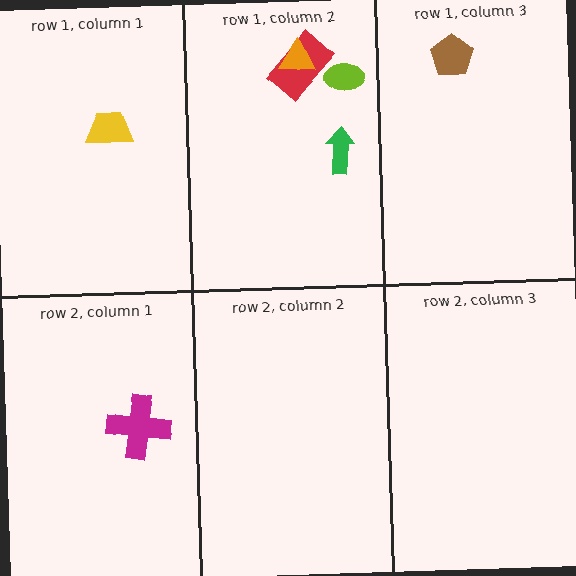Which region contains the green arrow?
The row 1, column 2 region.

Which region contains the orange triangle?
The row 1, column 2 region.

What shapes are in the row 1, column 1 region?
The yellow trapezoid.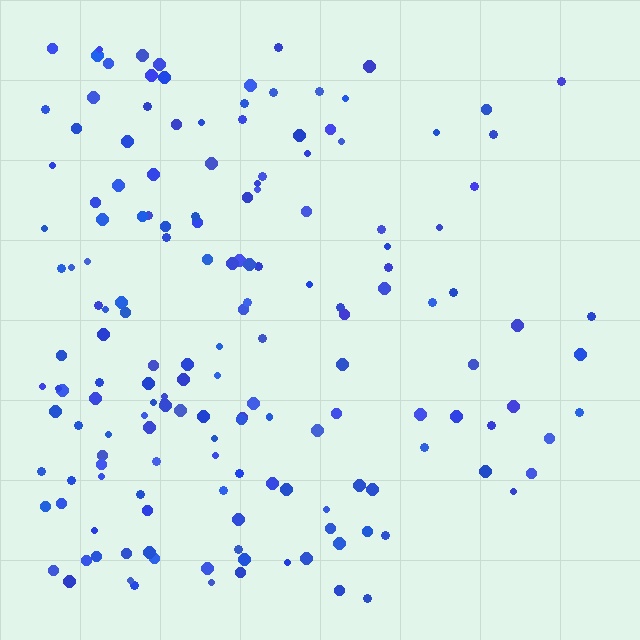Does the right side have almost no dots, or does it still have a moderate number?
Still a moderate number, just noticeably fewer than the left.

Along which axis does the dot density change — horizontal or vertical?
Horizontal.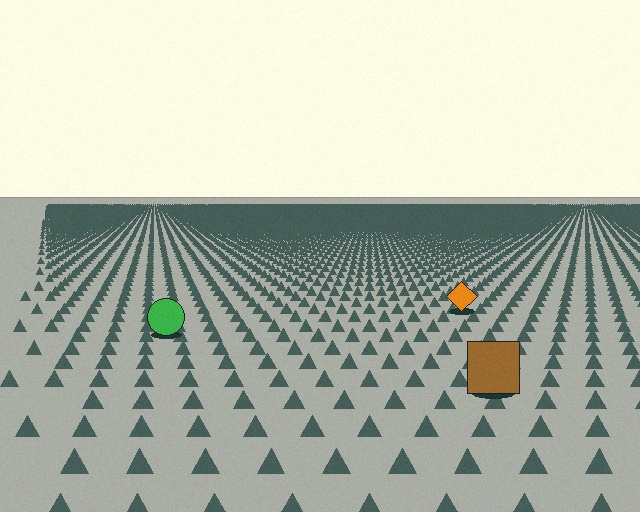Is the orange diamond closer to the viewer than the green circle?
No. The green circle is closer — you can tell from the texture gradient: the ground texture is coarser near it.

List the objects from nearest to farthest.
From nearest to farthest: the brown square, the green circle, the orange diamond.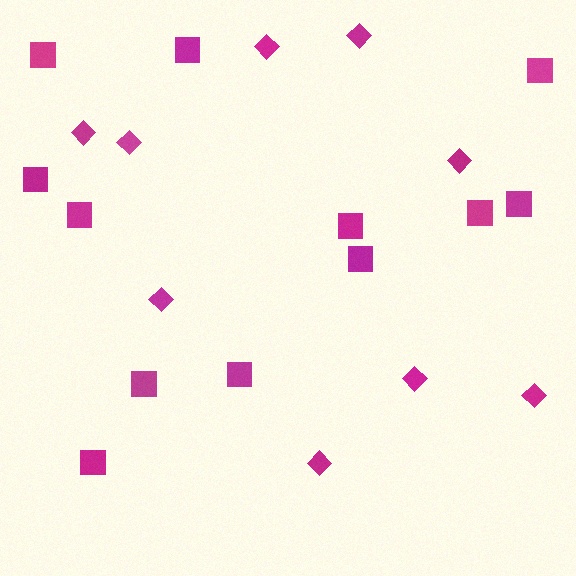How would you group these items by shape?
There are 2 groups: one group of diamonds (9) and one group of squares (12).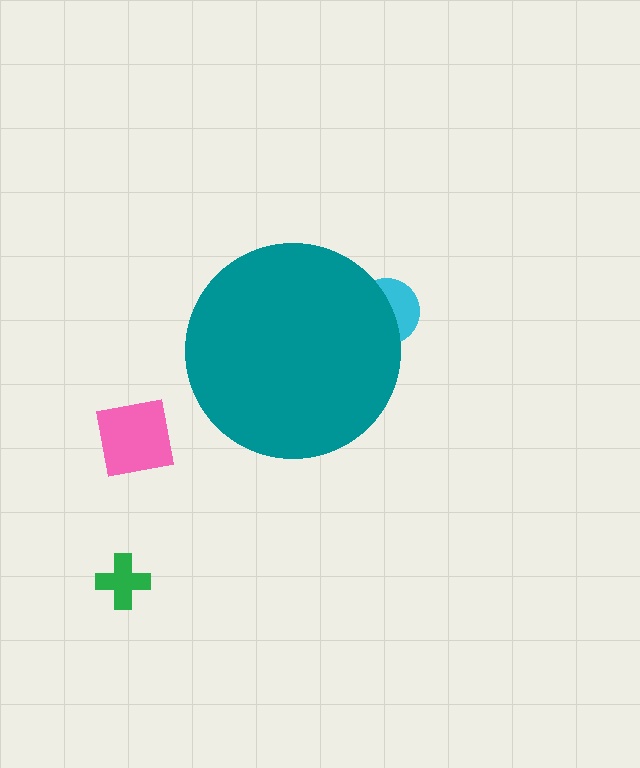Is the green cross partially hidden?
No, the green cross is fully visible.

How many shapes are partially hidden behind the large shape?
1 shape is partially hidden.